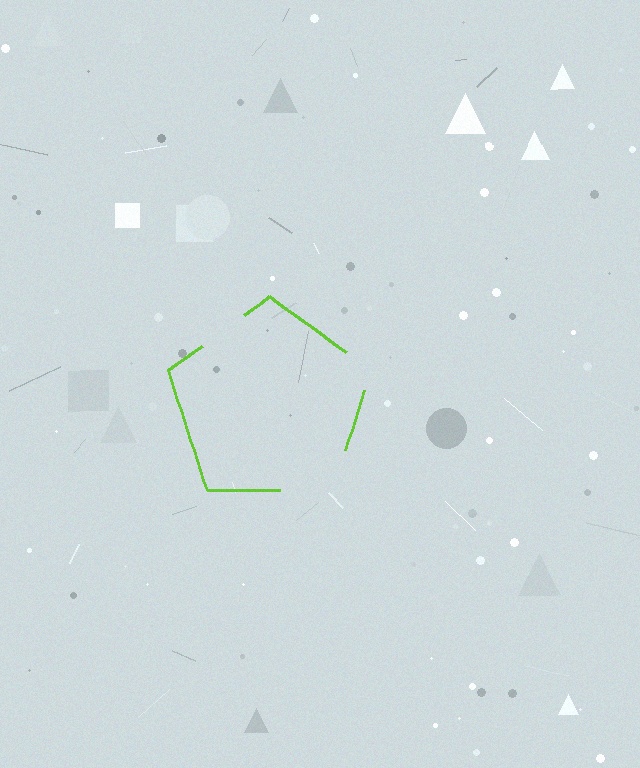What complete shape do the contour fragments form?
The contour fragments form a pentagon.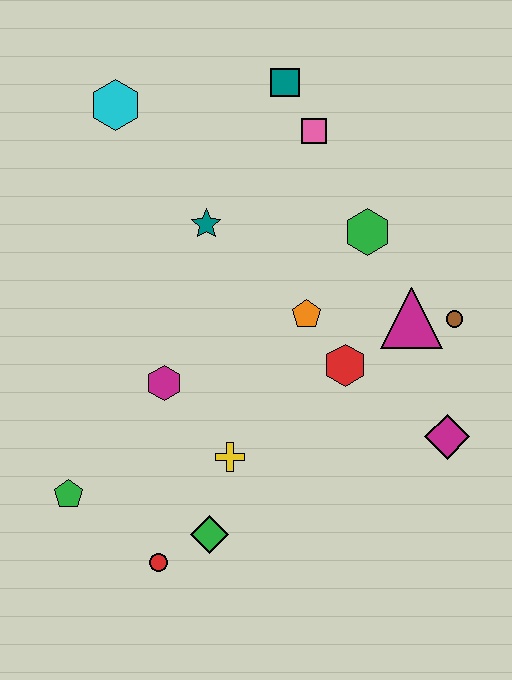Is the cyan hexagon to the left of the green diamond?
Yes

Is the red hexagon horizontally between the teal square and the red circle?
No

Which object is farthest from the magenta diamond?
The cyan hexagon is farthest from the magenta diamond.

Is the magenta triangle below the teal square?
Yes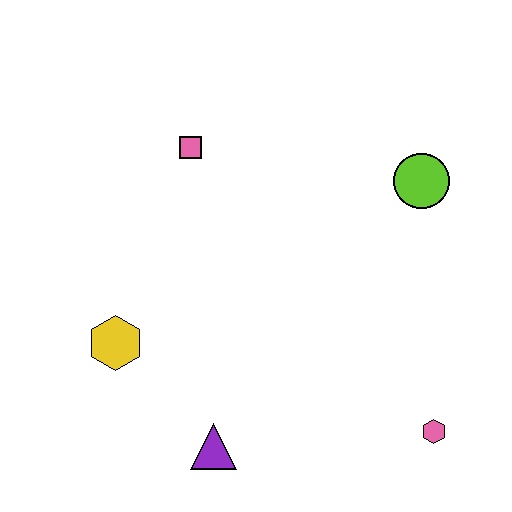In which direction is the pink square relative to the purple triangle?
The pink square is above the purple triangle.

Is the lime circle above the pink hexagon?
Yes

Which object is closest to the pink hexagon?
The purple triangle is closest to the pink hexagon.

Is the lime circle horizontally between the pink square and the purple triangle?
No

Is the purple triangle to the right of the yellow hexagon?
Yes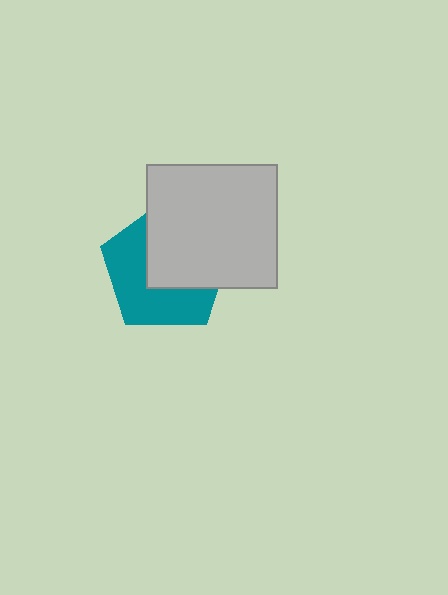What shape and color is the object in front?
The object in front is a light gray rectangle.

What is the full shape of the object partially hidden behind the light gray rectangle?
The partially hidden object is a teal pentagon.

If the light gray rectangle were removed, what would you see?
You would see the complete teal pentagon.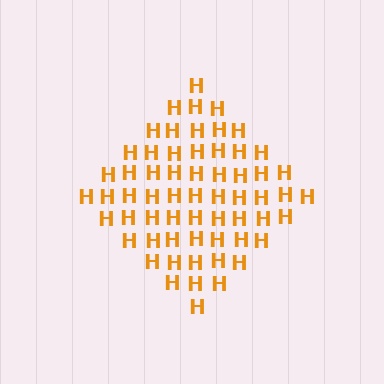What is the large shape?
The large shape is a diamond.